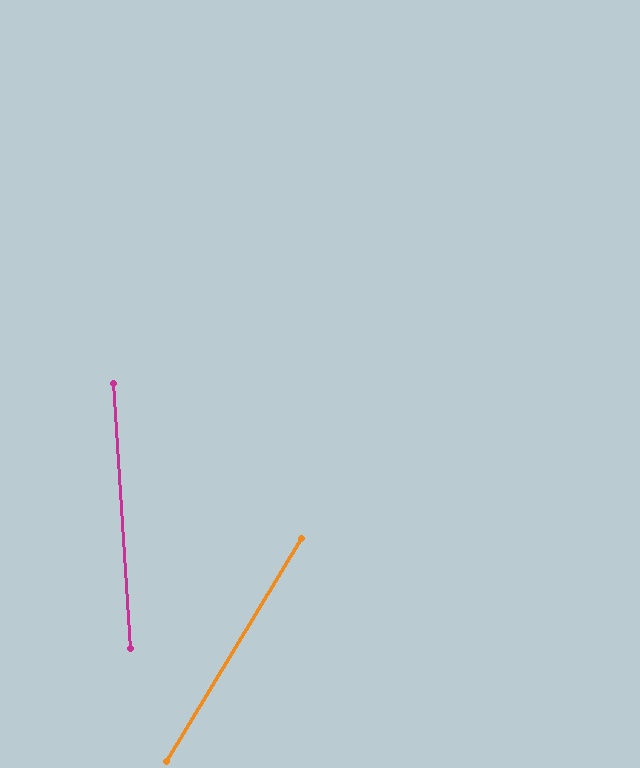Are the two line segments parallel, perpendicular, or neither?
Neither parallel nor perpendicular — they differ by about 35°.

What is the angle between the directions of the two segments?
Approximately 35 degrees.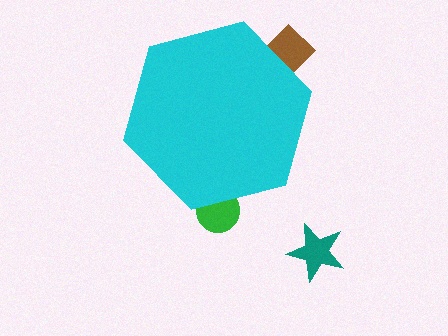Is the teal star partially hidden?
No, the teal star is fully visible.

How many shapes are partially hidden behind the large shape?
2 shapes are partially hidden.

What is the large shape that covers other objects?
A cyan hexagon.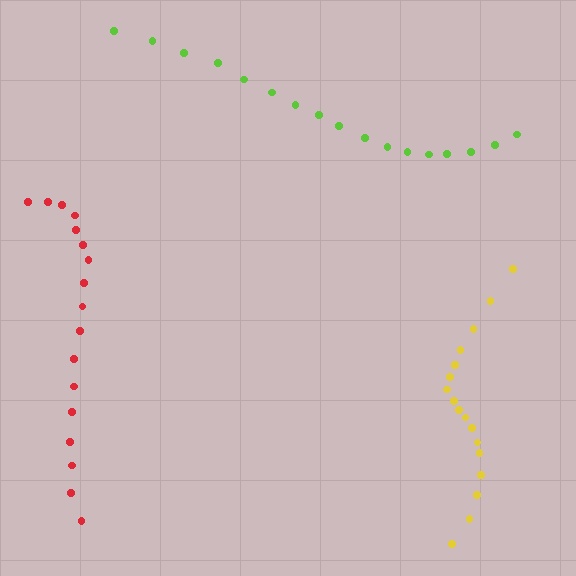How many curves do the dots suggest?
There are 3 distinct paths.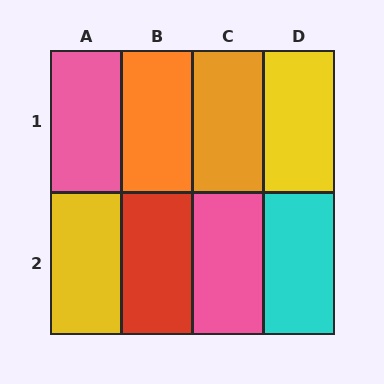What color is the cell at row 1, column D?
Yellow.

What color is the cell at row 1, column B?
Orange.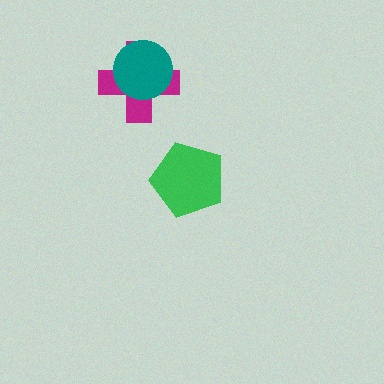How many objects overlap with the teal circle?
1 object overlaps with the teal circle.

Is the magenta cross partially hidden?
Yes, it is partially covered by another shape.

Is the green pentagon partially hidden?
No, no other shape covers it.